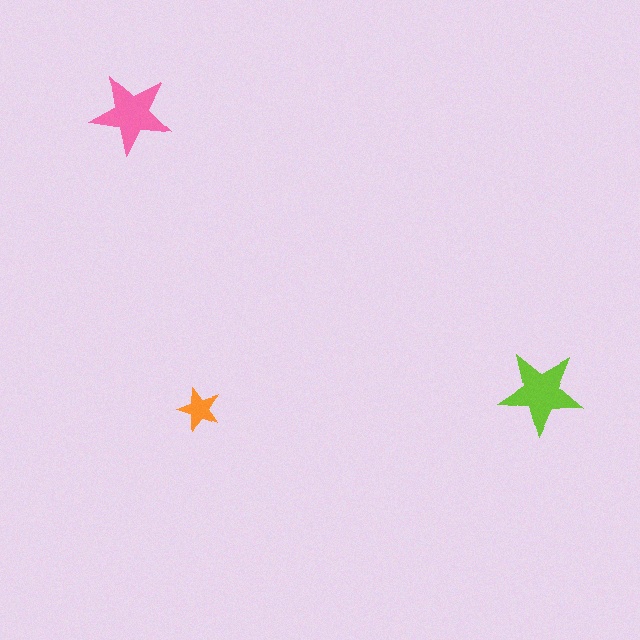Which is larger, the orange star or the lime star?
The lime one.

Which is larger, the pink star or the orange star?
The pink one.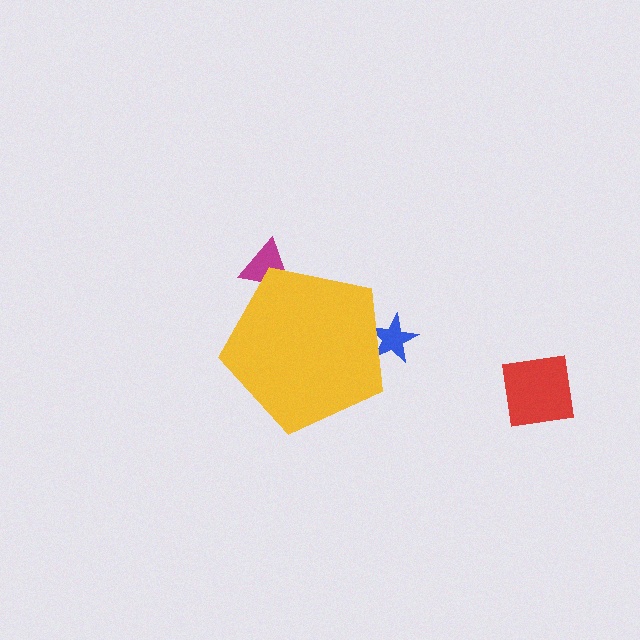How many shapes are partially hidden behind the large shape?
2 shapes are partially hidden.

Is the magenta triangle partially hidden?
Yes, the magenta triangle is partially hidden behind the yellow pentagon.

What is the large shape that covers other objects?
A yellow pentagon.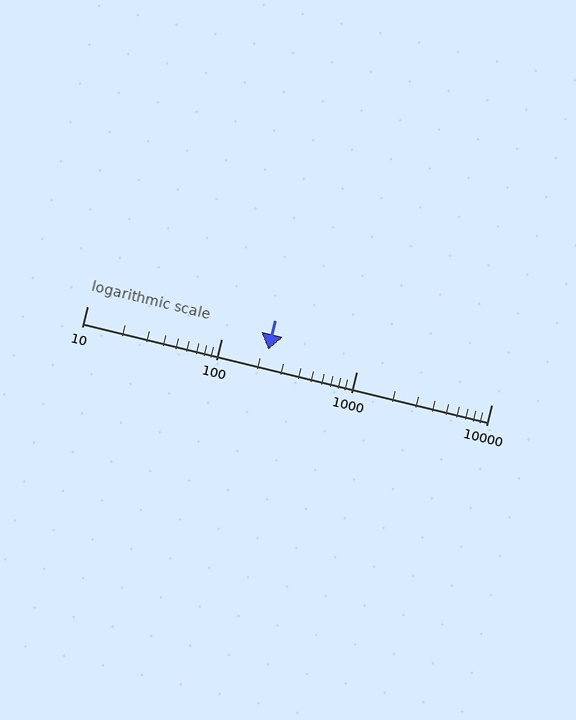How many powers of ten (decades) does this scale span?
The scale spans 3 decades, from 10 to 10000.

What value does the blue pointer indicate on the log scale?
The pointer indicates approximately 220.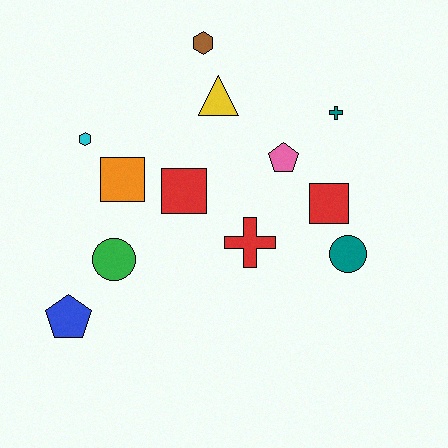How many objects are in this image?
There are 12 objects.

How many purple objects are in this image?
There are no purple objects.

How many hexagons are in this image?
There are 2 hexagons.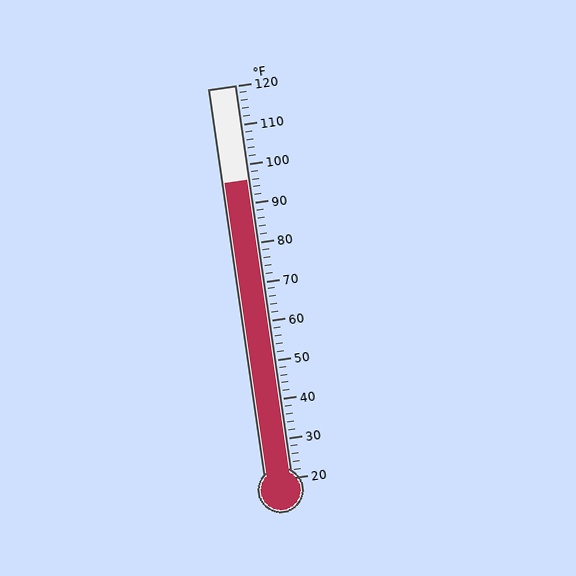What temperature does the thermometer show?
The thermometer shows approximately 96°F.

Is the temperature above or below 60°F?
The temperature is above 60°F.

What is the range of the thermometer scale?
The thermometer scale ranges from 20°F to 120°F.